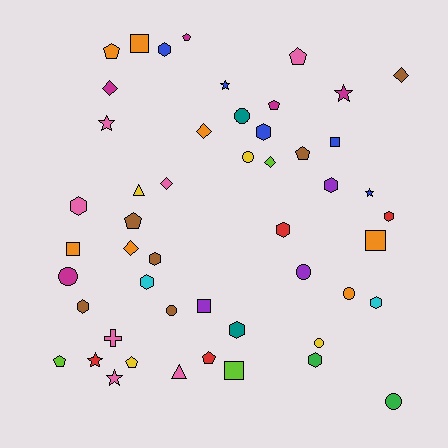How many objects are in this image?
There are 50 objects.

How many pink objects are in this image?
There are 7 pink objects.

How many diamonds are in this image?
There are 6 diamonds.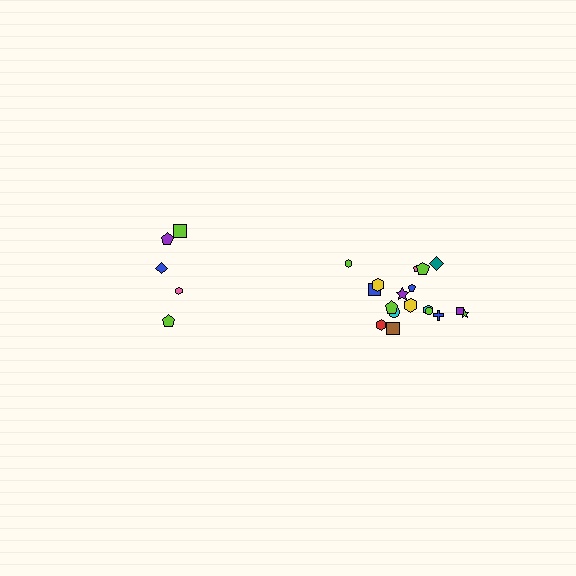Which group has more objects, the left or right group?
The right group.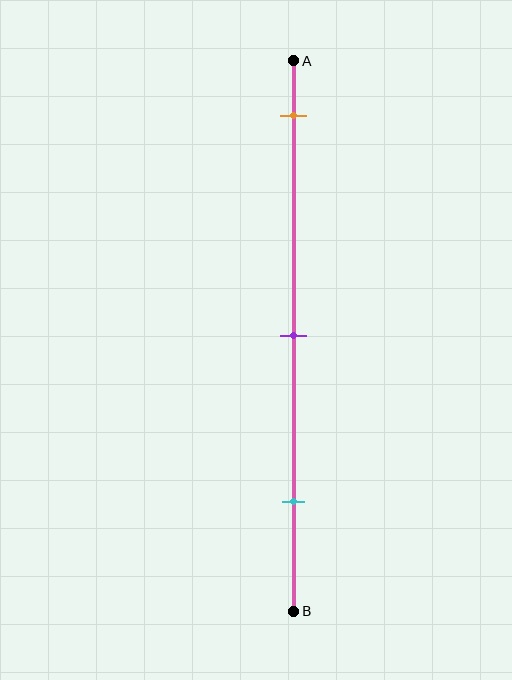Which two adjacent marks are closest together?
The purple and cyan marks are the closest adjacent pair.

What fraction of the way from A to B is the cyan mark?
The cyan mark is approximately 80% (0.8) of the way from A to B.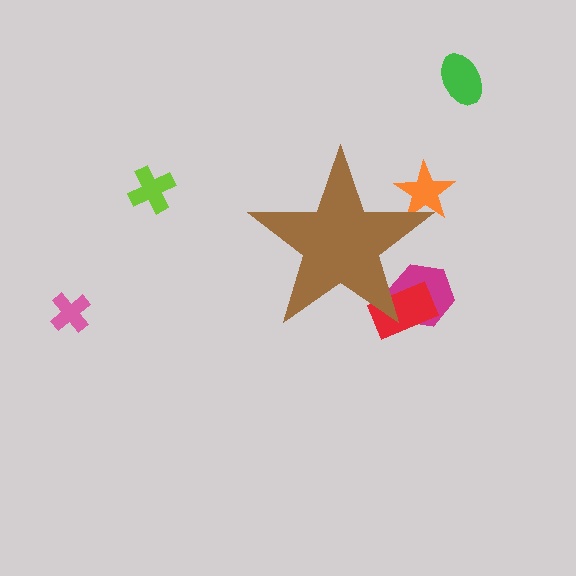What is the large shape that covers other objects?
A brown star.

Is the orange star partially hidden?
Yes, the orange star is partially hidden behind the brown star.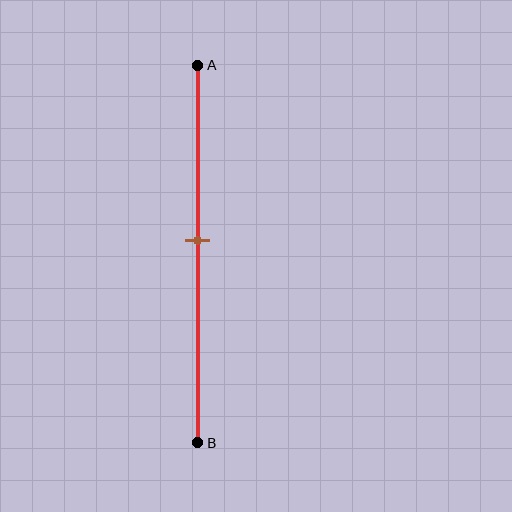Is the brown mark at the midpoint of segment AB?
No, the mark is at about 45% from A, not at the 50% midpoint.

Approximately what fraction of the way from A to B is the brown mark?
The brown mark is approximately 45% of the way from A to B.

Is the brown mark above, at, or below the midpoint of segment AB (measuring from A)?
The brown mark is above the midpoint of segment AB.